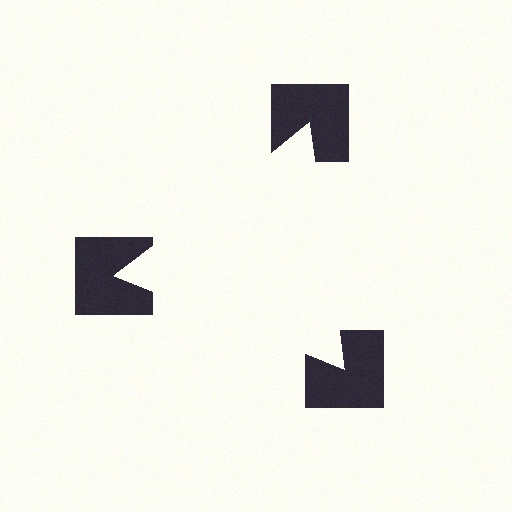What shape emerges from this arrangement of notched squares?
An illusory triangle — its edges are inferred from the aligned wedge cuts in the notched squares, not physically drawn.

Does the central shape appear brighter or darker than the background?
It typically appears slightly brighter than the background, even though no actual brightness change is drawn.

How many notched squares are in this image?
There are 3 — one at each vertex of the illusory triangle.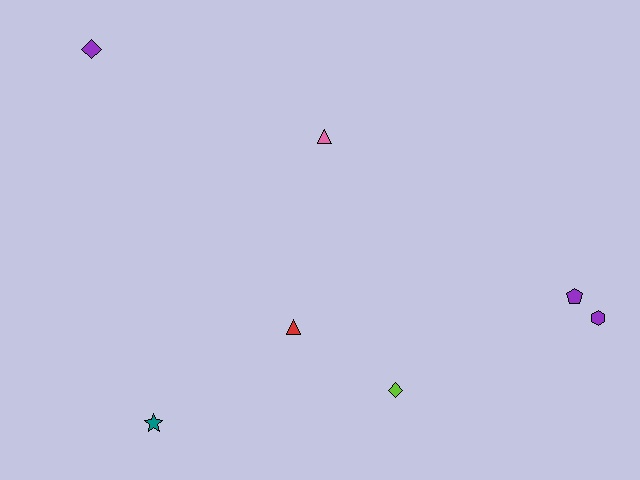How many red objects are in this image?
There is 1 red object.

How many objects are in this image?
There are 7 objects.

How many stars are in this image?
There is 1 star.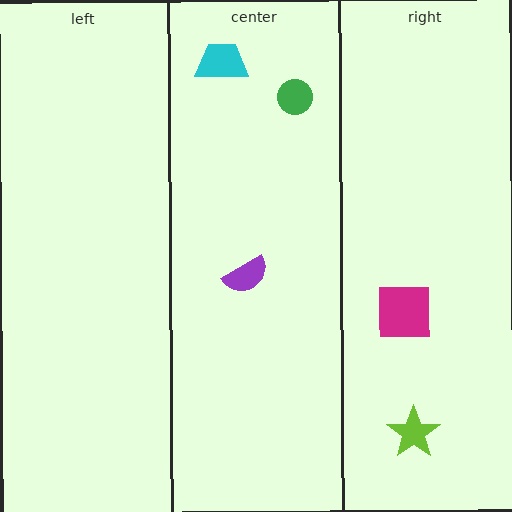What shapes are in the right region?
The lime star, the magenta square.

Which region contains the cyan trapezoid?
The center region.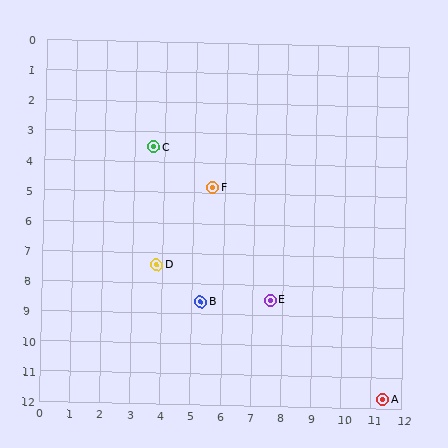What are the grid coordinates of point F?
Point F is at approximately (5.6, 4.8).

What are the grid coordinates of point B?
Point B is at approximately (5.3, 8.6).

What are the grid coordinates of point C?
Point C is at approximately (3.6, 3.5).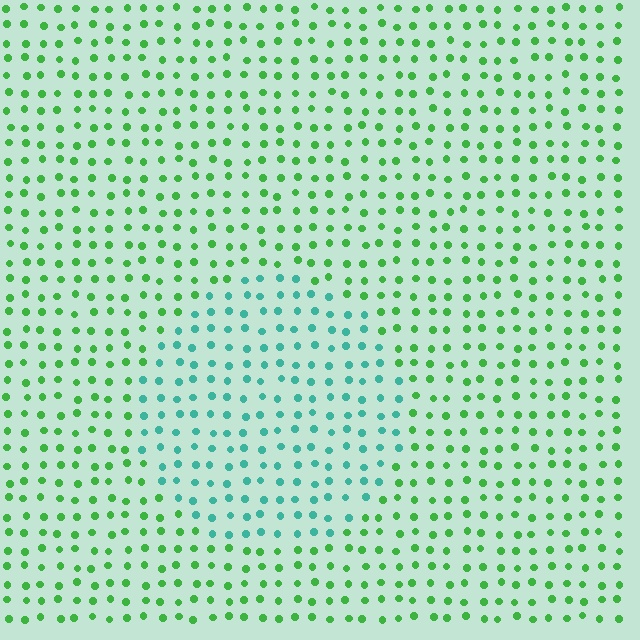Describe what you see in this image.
The image is filled with small green elements in a uniform arrangement. A circle-shaped region is visible where the elements are tinted to a slightly different hue, forming a subtle color boundary.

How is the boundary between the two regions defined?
The boundary is defined purely by a slight shift in hue (about 48 degrees). Spacing, size, and orientation are identical on both sides.